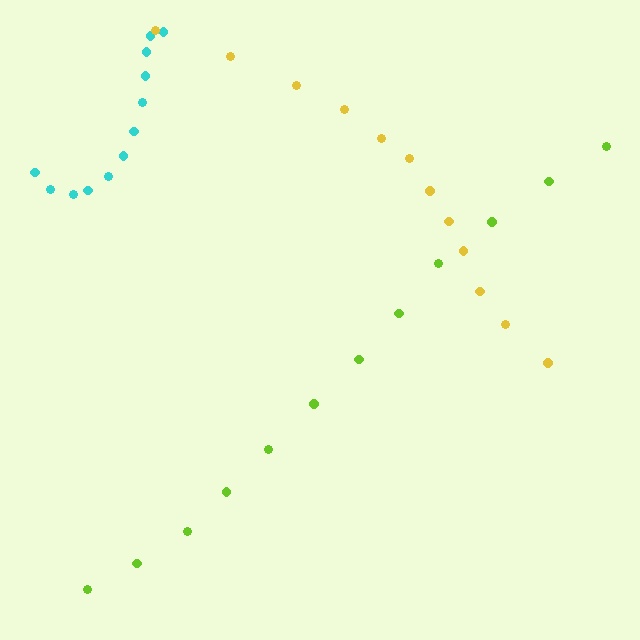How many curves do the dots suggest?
There are 3 distinct paths.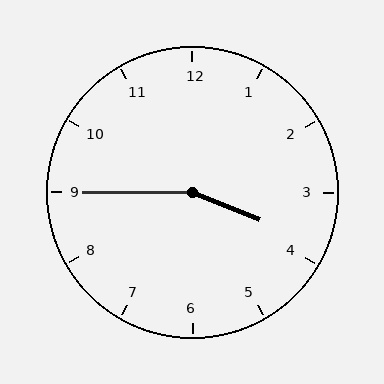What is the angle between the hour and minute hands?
Approximately 158 degrees.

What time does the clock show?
3:45.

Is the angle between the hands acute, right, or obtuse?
It is obtuse.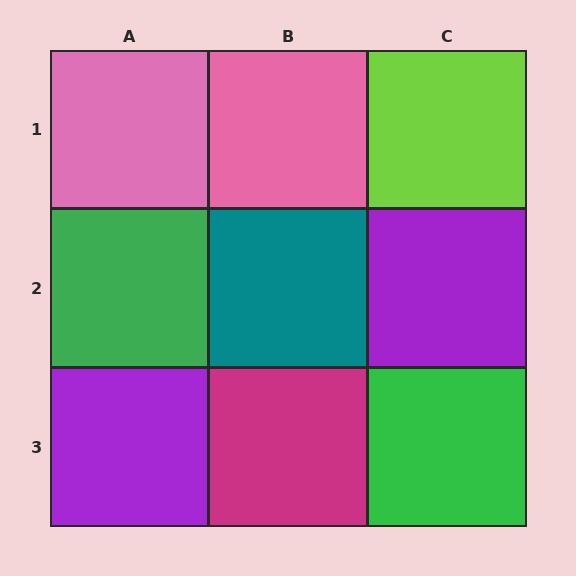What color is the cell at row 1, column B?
Pink.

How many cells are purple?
2 cells are purple.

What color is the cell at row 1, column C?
Lime.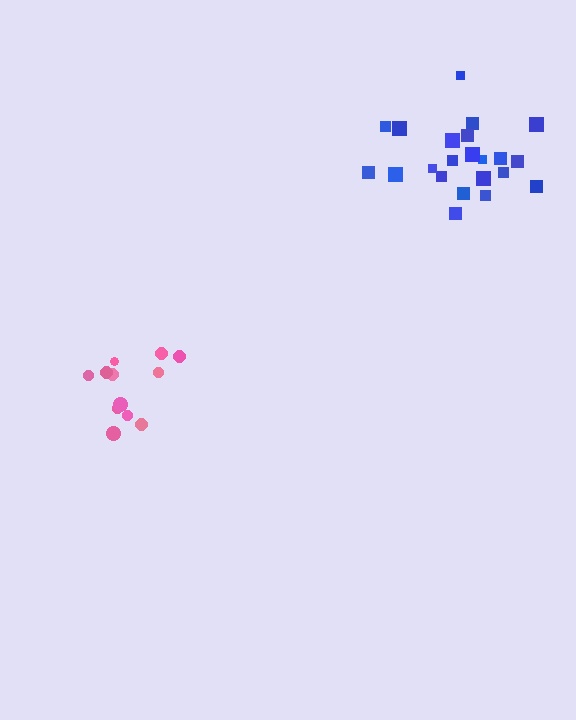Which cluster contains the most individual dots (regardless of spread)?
Blue (22).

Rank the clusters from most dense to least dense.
pink, blue.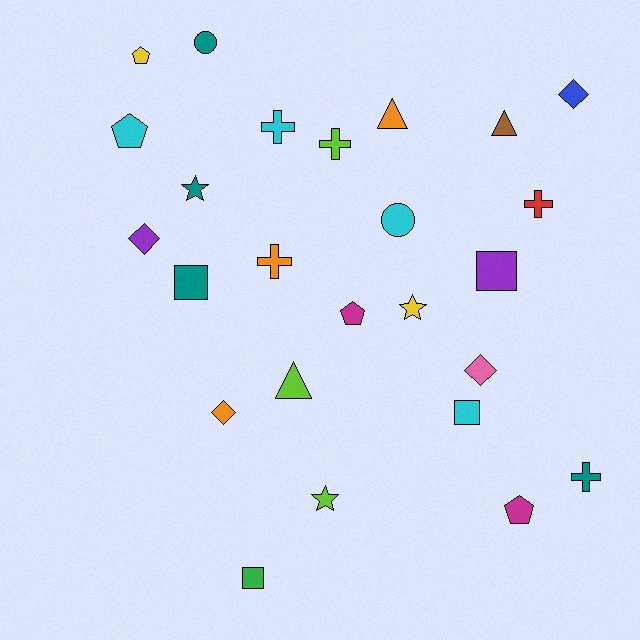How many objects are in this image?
There are 25 objects.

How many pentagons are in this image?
There are 4 pentagons.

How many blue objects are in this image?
There is 1 blue object.